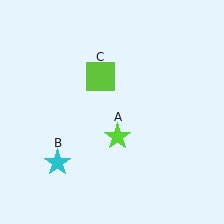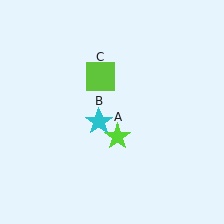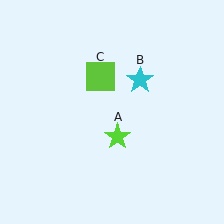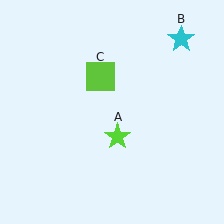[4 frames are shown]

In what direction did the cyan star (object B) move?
The cyan star (object B) moved up and to the right.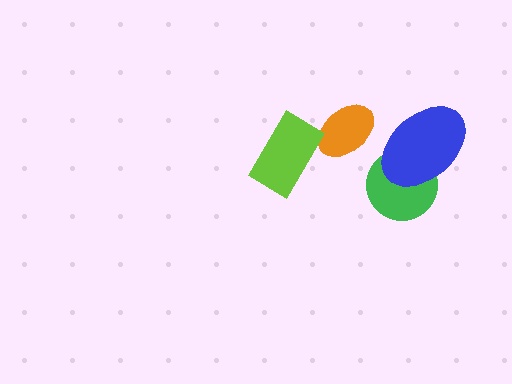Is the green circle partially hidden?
Yes, it is partially covered by another shape.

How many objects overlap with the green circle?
1 object overlaps with the green circle.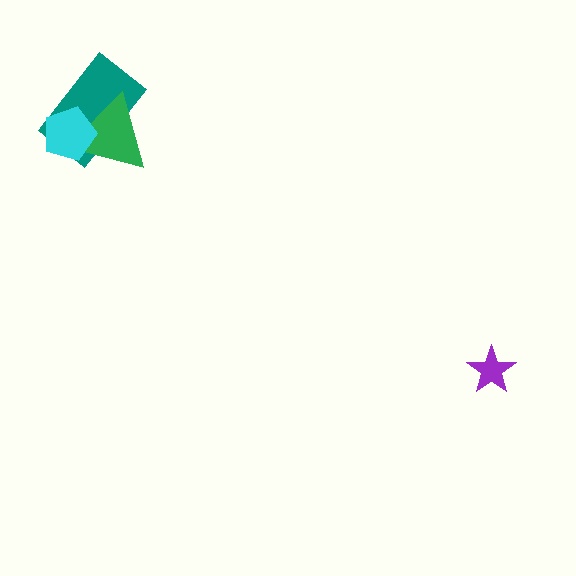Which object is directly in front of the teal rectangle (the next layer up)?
The green triangle is directly in front of the teal rectangle.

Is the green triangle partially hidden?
Yes, it is partially covered by another shape.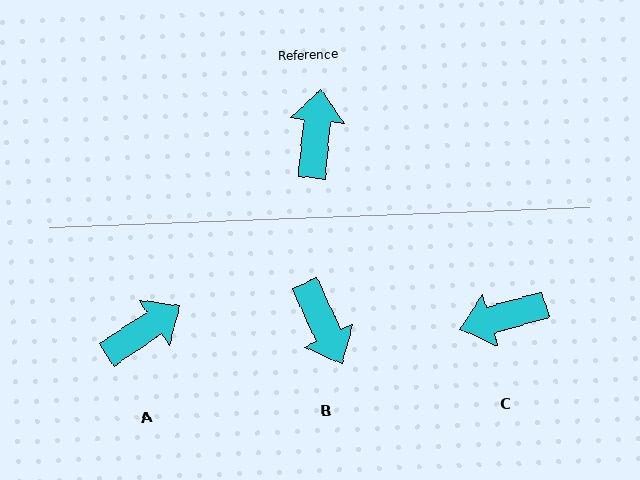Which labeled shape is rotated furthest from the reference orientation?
B, about 149 degrees away.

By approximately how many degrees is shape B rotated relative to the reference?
Approximately 149 degrees clockwise.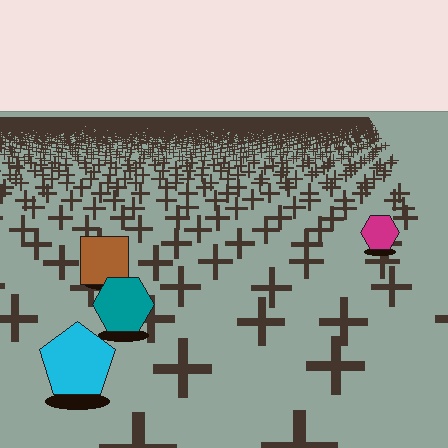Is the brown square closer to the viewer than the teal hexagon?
No. The teal hexagon is closer — you can tell from the texture gradient: the ground texture is coarser near it.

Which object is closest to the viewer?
The cyan pentagon is closest. The texture marks near it are larger and more spread out.